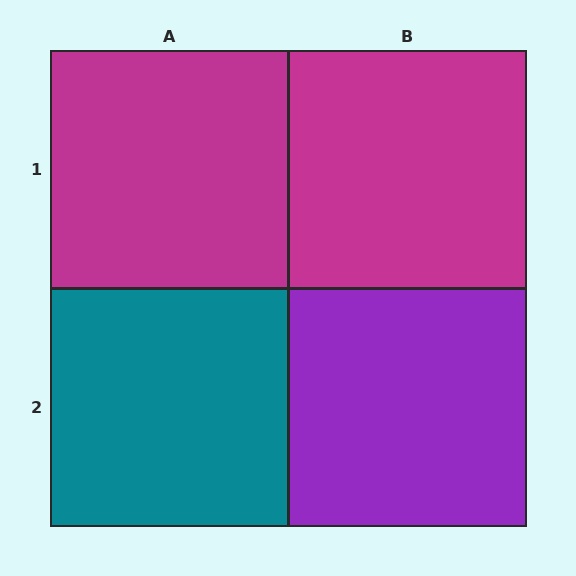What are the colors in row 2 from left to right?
Teal, purple.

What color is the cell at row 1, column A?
Magenta.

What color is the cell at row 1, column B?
Magenta.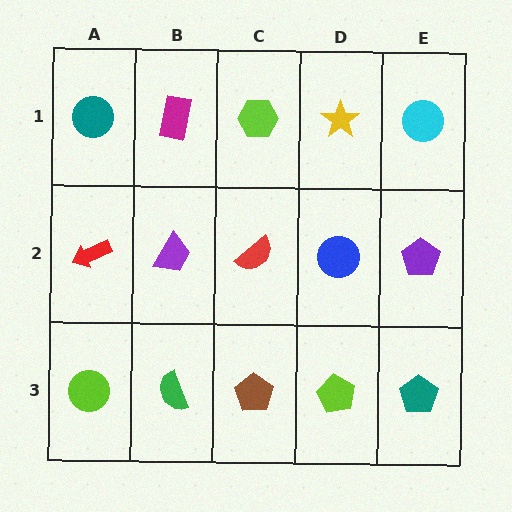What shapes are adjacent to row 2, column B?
A magenta rectangle (row 1, column B), a green semicircle (row 3, column B), a red arrow (row 2, column A), a red semicircle (row 2, column C).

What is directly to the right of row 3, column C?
A lime pentagon.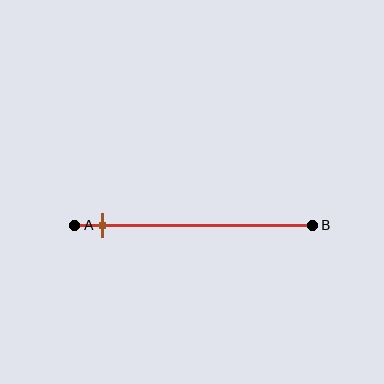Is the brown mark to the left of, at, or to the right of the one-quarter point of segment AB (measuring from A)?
The brown mark is to the left of the one-quarter point of segment AB.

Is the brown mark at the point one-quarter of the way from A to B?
No, the mark is at about 10% from A, not at the 25% one-quarter point.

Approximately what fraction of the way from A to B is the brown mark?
The brown mark is approximately 10% of the way from A to B.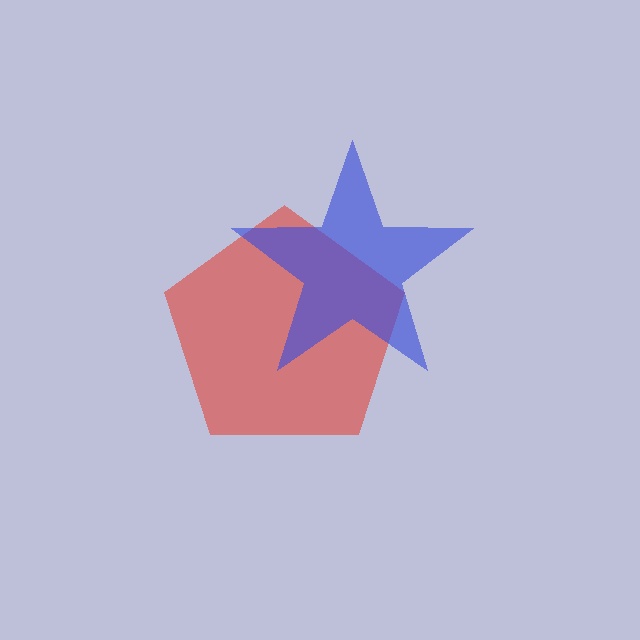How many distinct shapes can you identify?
There are 2 distinct shapes: a red pentagon, a blue star.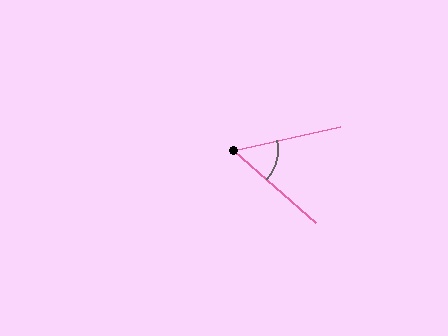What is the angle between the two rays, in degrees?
Approximately 55 degrees.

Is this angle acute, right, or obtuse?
It is acute.